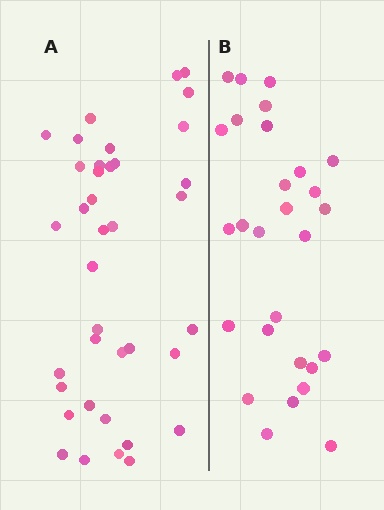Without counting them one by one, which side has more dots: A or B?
Region A (the left region) has more dots.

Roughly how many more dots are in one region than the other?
Region A has roughly 10 or so more dots than region B.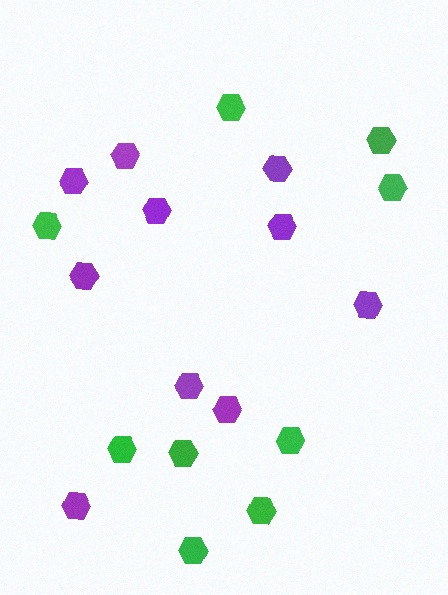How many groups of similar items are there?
There are 2 groups: one group of green hexagons (9) and one group of purple hexagons (10).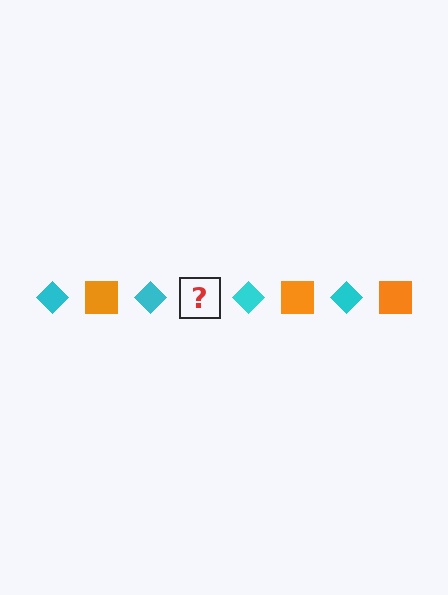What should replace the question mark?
The question mark should be replaced with an orange square.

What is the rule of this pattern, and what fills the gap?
The rule is that the pattern alternates between cyan diamond and orange square. The gap should be filled with an orange square.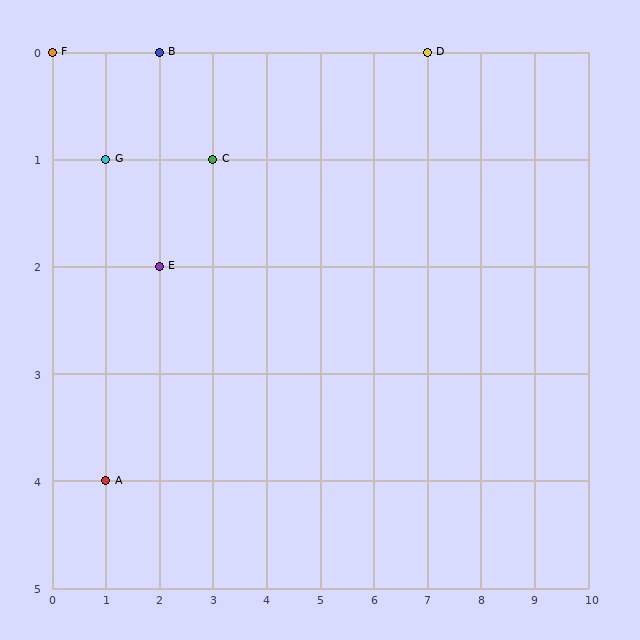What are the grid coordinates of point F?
Point F is at grid coordinates (0, 0).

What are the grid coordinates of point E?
Point E is at grid coordinates (2, 2).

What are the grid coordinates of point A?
Point A is at grid coordinates (1, 4).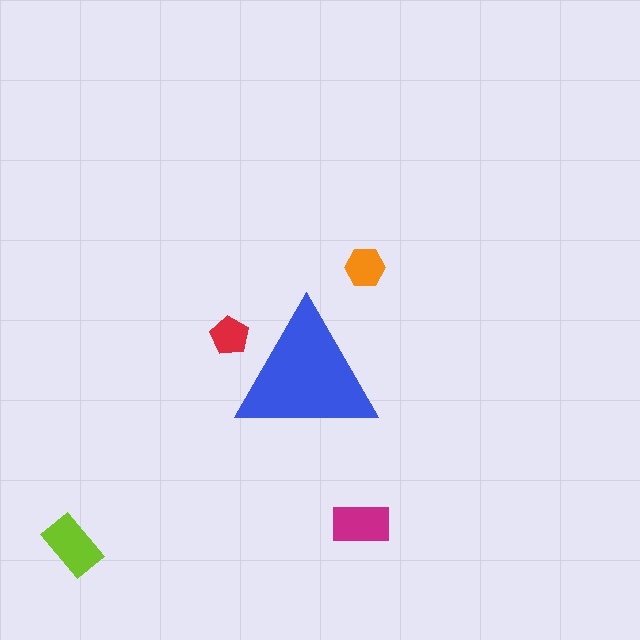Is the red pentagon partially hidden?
Yes, the red pentagon is partially hidden behind the blue triangle.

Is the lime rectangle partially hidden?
No, the lime rectangle is fully visible.